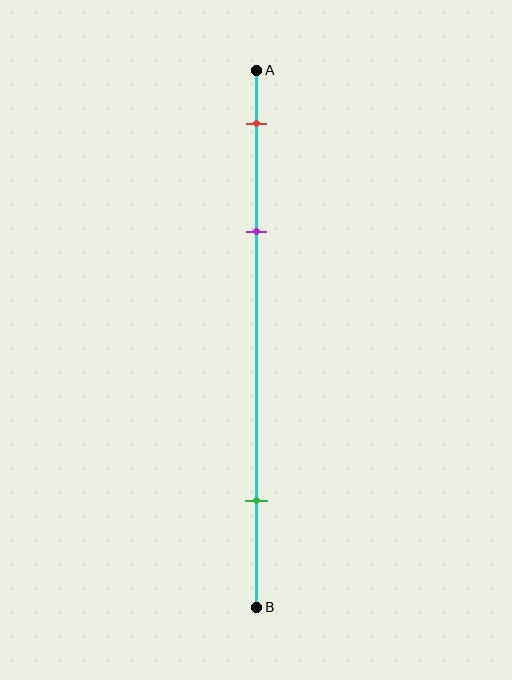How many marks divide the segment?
There are 3 marks dividing the segment.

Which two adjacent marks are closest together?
The red and purple marks are the closest adjacent pair.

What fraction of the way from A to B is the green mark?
The green mark is approximately 80% (0.8) of the way from A to B.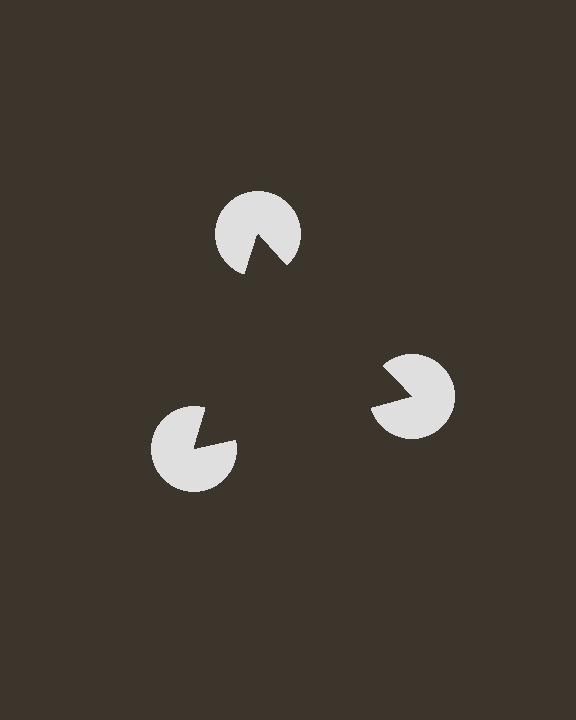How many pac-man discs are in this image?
There are 3 — one at each vertex of the illusory triangle.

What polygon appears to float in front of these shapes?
An illusory triangle — its edges are inferred from the aligned wedge cuts in the pac-man discs, not physically drawn.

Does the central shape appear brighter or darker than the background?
It typically appears slightly darker than the background, even though no actual brightness change is drawn.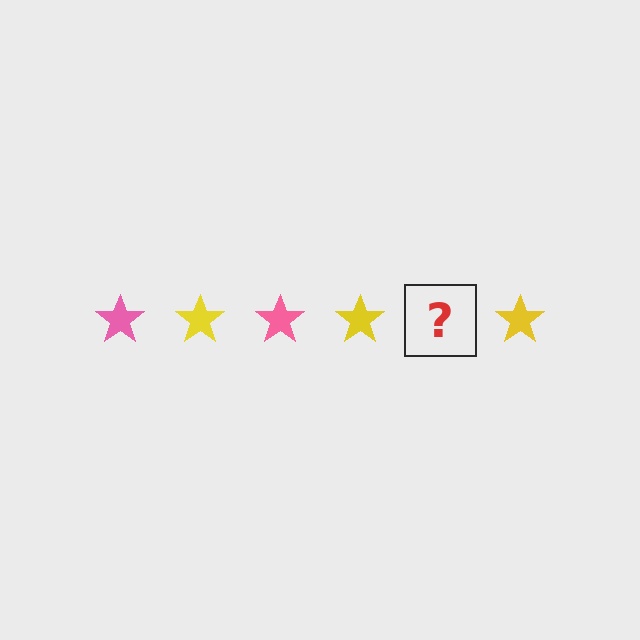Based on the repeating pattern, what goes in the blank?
The blank should be a pink star.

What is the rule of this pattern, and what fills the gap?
The rule is that the pattern cycles through pink, yellow stars. The gap should be filled with a pink star.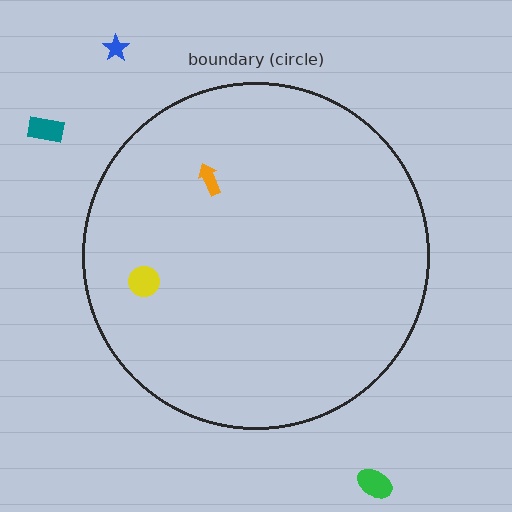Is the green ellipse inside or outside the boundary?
Outside.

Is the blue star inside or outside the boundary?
Outside.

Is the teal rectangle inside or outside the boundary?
Outside.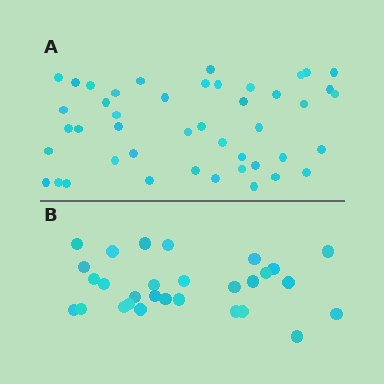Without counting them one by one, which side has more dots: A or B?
Region A (the top region) has more dots.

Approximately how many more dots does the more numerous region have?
Region A has approximately 15 more dots than region B.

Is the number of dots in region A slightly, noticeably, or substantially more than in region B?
Region A has substantially more. The ratio is roughly 1.6 to 1.